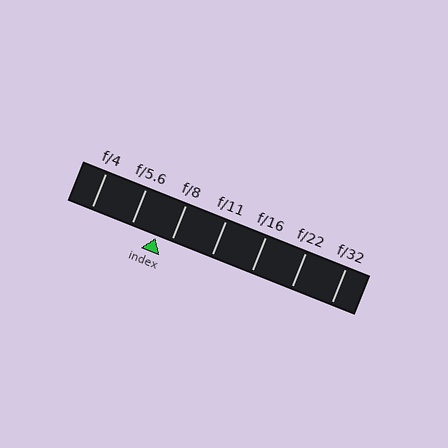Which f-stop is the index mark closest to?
The index mark is closest to f/8.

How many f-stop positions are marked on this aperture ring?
There are 7 f-stop positions marked.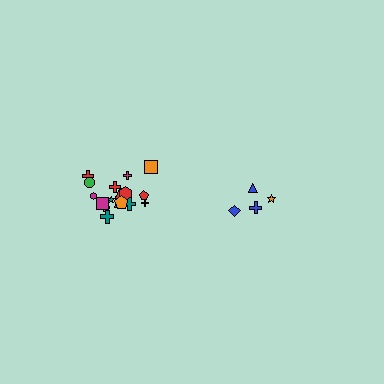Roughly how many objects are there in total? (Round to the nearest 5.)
Roughly 20 objects in total.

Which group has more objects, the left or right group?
The left group.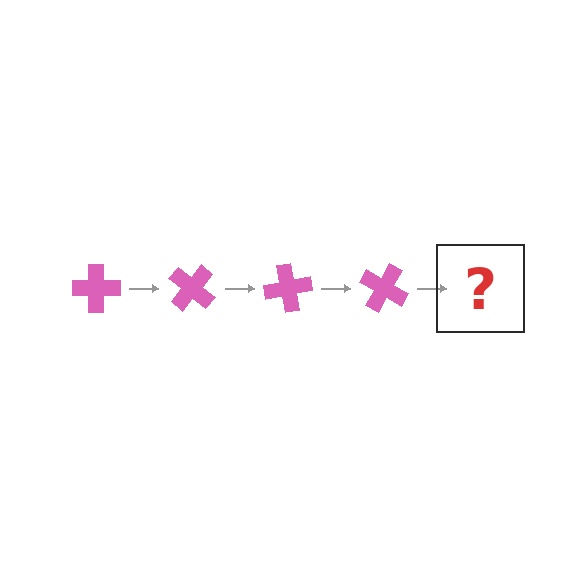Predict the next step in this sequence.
The next step is a pink cross rotated 160 degrees.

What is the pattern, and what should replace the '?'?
The pattern is that the cross rotates 40 degrees each step. The '?' should be a pink cross rotated 160 degrees.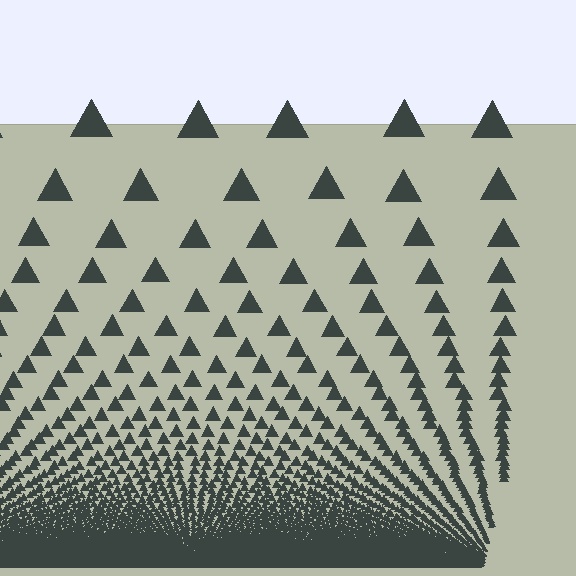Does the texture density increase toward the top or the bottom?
Density increases toward the bottom.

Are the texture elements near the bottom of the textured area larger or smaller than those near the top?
Smaller. The gradient is inverted — elements near the bottom are smaller and denser.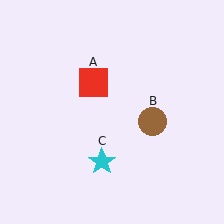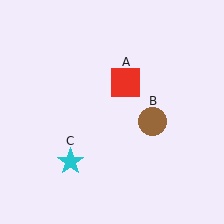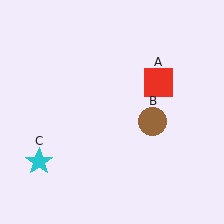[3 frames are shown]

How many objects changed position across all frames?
2 objects changed position: red square (object A), cyan star (object C).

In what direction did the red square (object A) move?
The red square (object A) moved right.